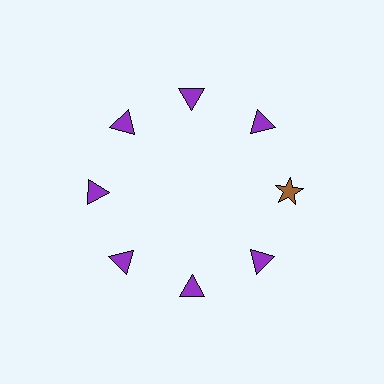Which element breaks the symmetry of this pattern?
The brown star at roughly the 3 o'clock position breaks the symmetry. All other shapes are purple triangles.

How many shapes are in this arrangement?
There are 8 shapes arranged in a ring pattern.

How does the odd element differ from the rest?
It differs in both color (brown instead of purple) and shape (star instead of triangle).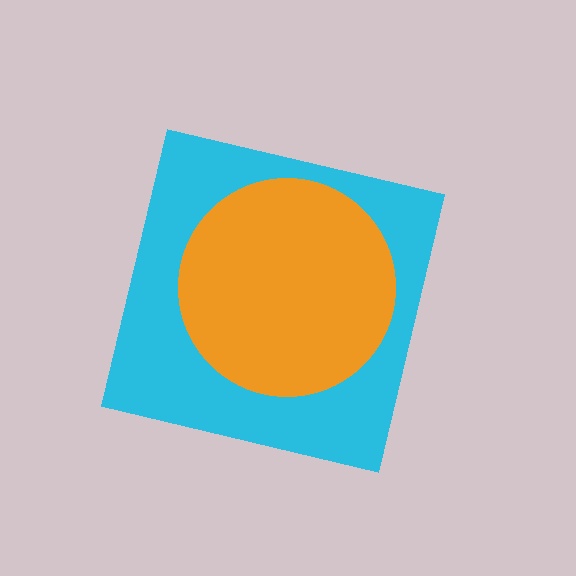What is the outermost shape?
The cyan square.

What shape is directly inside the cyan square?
The orange circle.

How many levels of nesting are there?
2.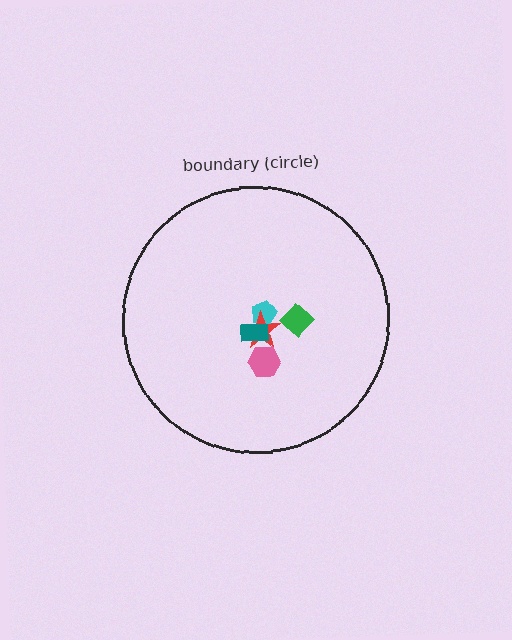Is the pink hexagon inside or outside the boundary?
Inside.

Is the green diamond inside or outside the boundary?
Inside.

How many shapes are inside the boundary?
5 inside, 0 outside.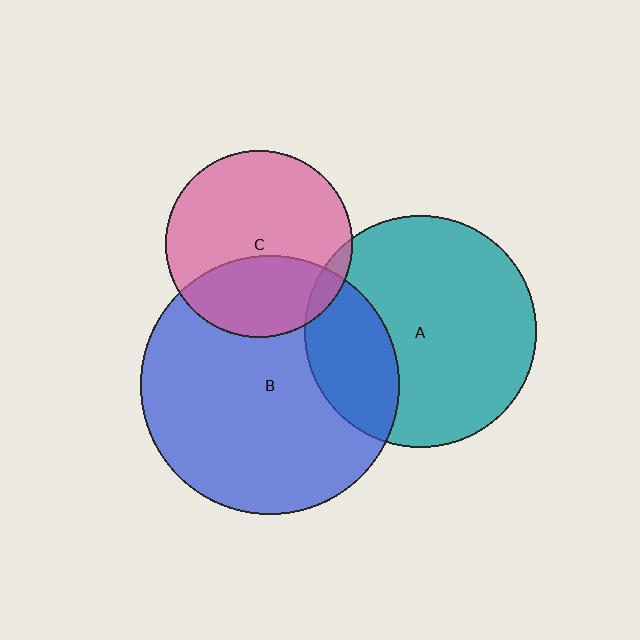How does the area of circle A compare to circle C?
Approximately 1.5 times.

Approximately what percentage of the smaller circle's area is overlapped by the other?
Approximately 25%.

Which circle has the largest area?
Circle B (blue).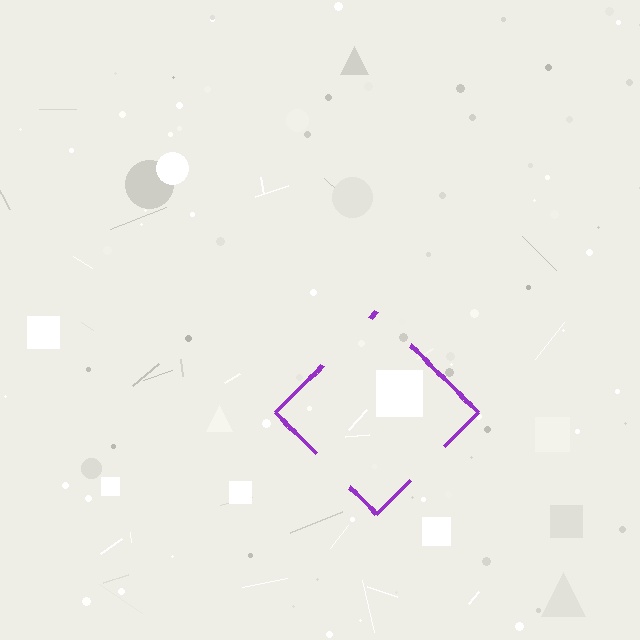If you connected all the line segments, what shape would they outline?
They would outline a diamond.